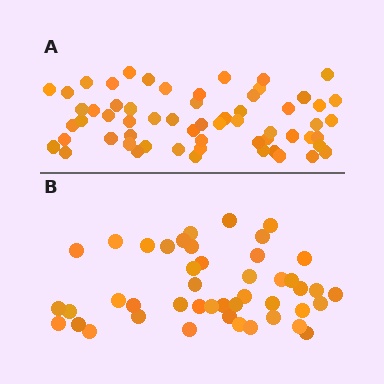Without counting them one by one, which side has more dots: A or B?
Region A (the top region) has more dots.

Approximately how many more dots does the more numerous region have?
Region A has approximately 15 more dots than region B.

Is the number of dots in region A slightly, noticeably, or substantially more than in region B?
Region A has noticeably more, but not dramatically so. The ratio is roughly 1.3 to 1.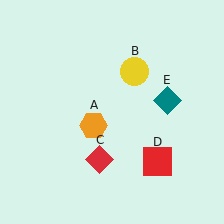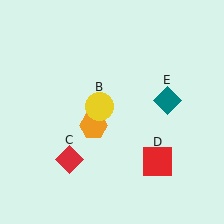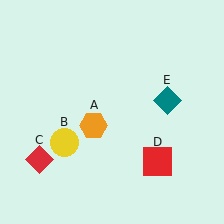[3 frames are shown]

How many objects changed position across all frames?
2 objects changed position: yellow circle (object B), red diamond (object C).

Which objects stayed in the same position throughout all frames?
Orange hexagon (object A) and red square (object D) and teal diamond (object E) remained stationary.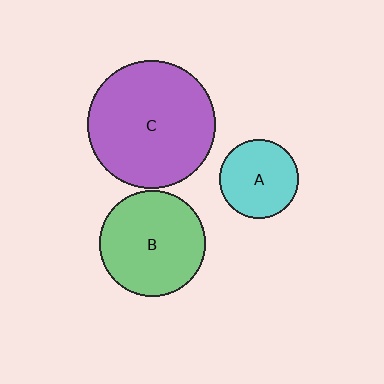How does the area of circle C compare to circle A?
Approximately 2.6 times.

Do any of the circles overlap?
No, none of the circles overlap.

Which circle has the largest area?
Circle C (purple).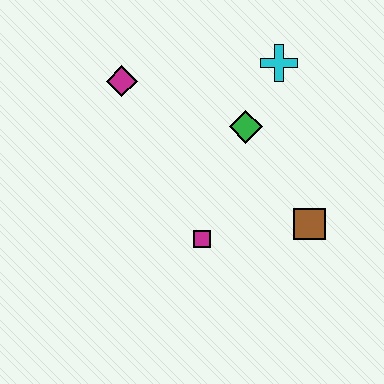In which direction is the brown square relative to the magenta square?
The brown square is to the right of the magenta square.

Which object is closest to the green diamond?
The cyan cross is closest to the green diamond.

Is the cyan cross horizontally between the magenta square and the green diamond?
No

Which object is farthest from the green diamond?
The magenta diamond is farthest from the green diamond.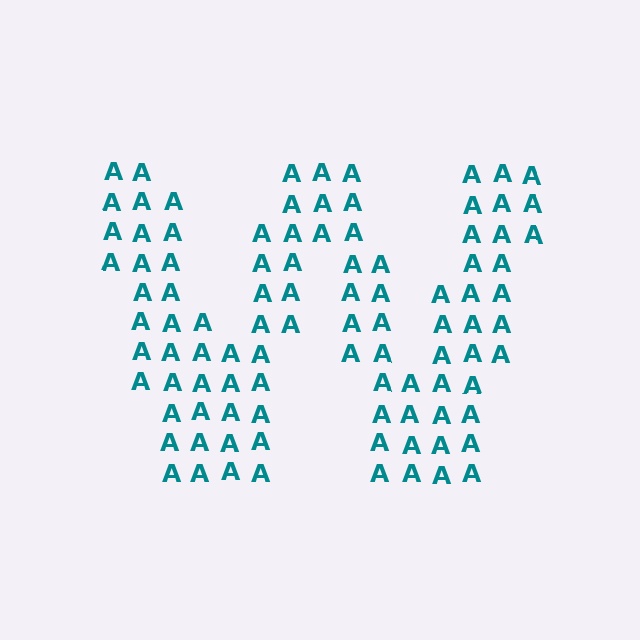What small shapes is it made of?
It is made of small letter A's.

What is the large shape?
The large shape is the letter W.